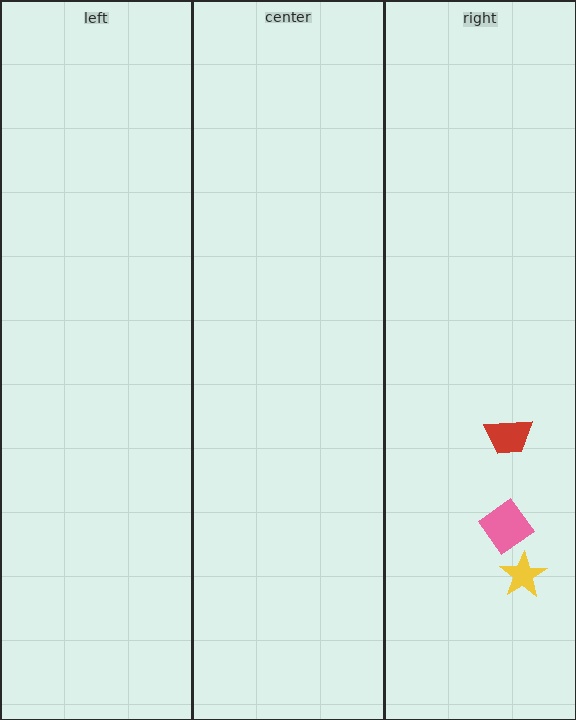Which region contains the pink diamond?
The right region.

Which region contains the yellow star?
The right region.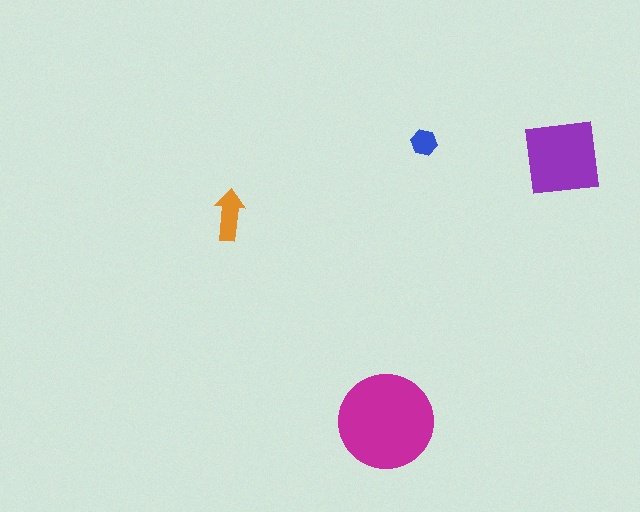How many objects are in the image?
There are 4 objects in the image.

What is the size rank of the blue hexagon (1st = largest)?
4th.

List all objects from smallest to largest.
The blue hexagon, the orange arrow, the purple square, the magenta circle.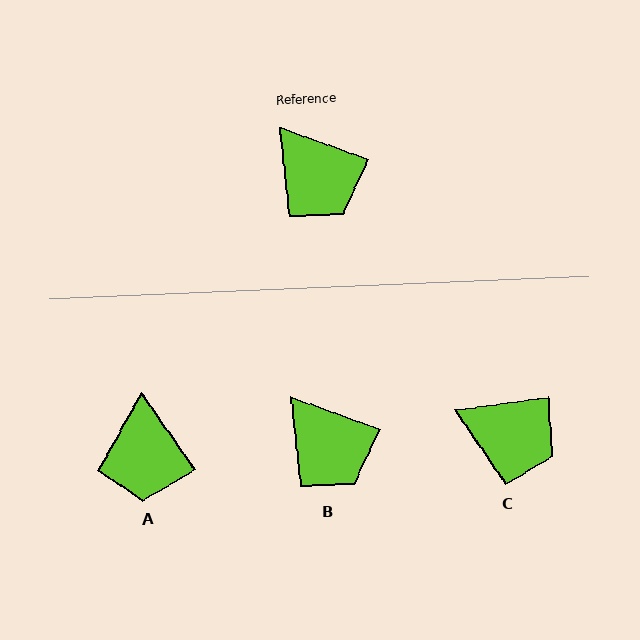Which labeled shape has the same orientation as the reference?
B.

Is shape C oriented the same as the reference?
No, it is off by about 28 degrees.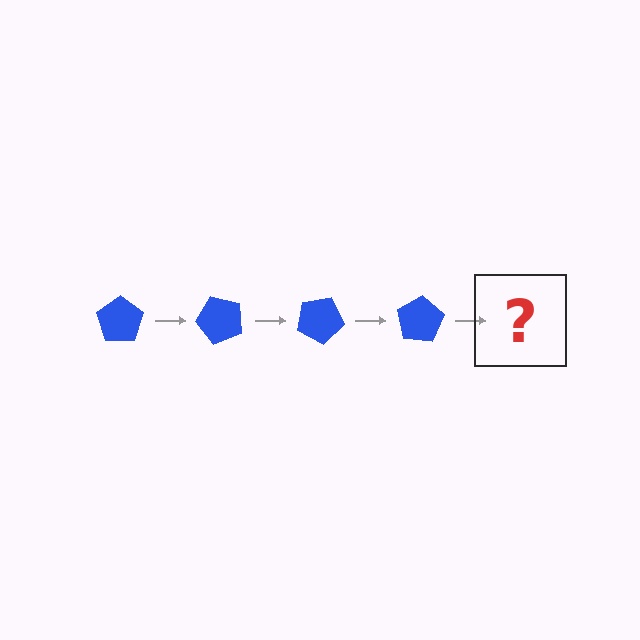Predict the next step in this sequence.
The next step is a blue pentagon rotated 200 degrees.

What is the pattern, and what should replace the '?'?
The pattern is that the pentagon rotates 50 degrees each step. The '?' should be a blue pentagon rotated 200 degrees.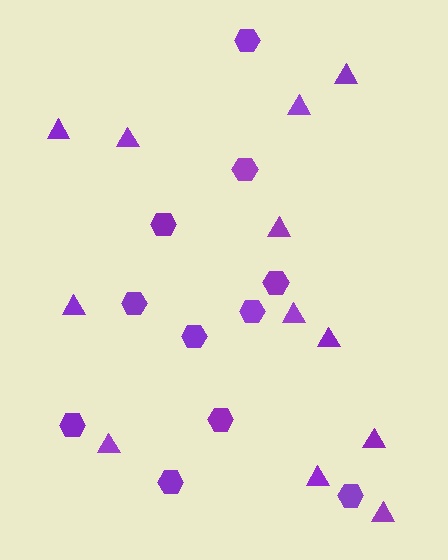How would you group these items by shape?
There are 2 groups: one group of hexagons (11) and one group of triangles (12).